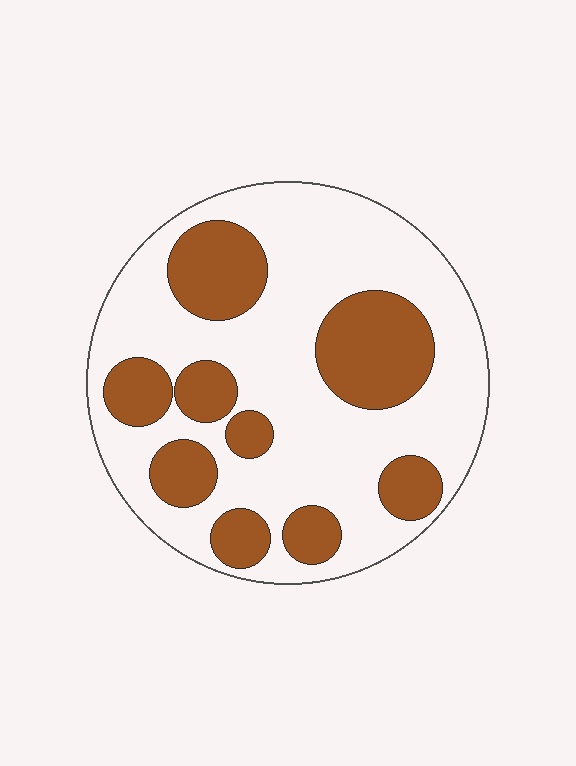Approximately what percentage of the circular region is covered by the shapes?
Approximately 30%.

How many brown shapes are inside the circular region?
9.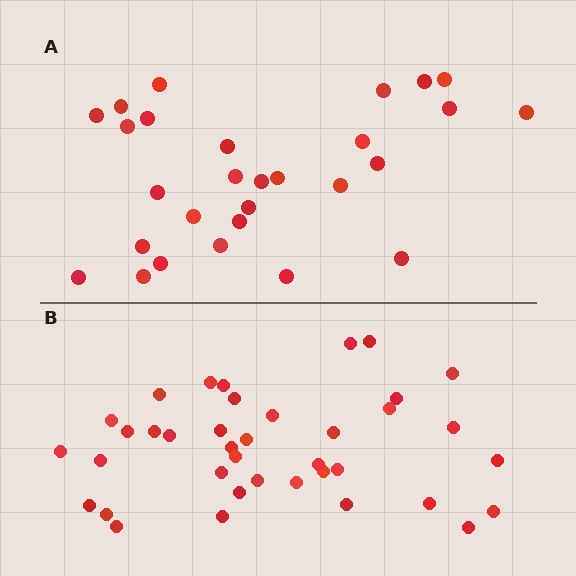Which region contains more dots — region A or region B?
Region B (the bottom region) has more dots.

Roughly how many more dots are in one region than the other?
Region B has roughly 10 or so more dots than region A.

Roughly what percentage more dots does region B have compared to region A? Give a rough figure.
About 35% more.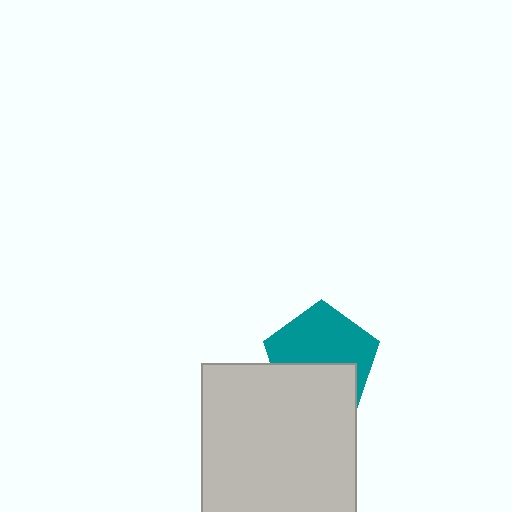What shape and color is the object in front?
The object in front is a light gray rectangle.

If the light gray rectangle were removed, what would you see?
You would see the complete teal pentagon.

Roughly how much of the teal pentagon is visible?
About half of it is visible (roughly 59%).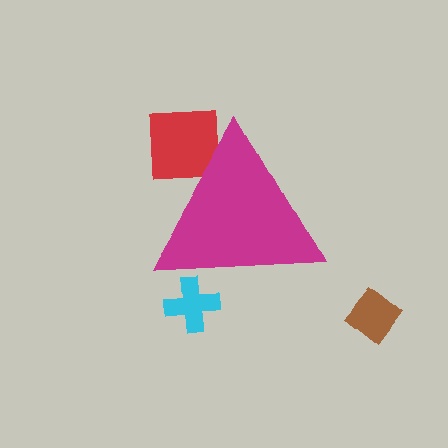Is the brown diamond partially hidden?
No, the brown diamond is fully visible.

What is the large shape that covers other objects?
A magenta triangle.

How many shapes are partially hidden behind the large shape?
2 shapes are partially hidden.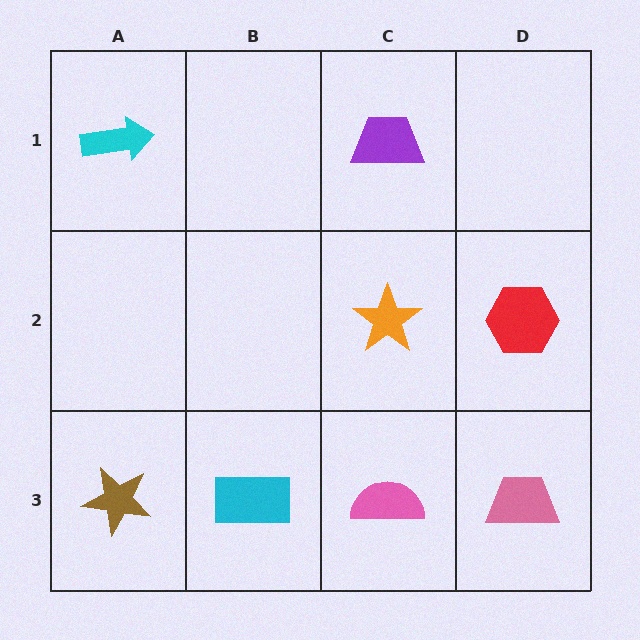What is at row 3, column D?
A pink trapezoid.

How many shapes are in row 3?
4 shapes.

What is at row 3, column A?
A brown star.